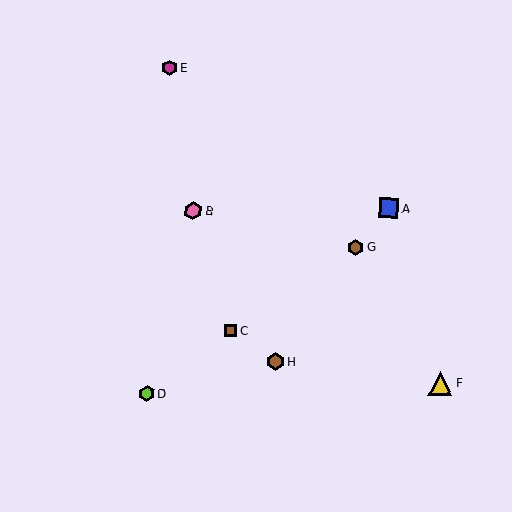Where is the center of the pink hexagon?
The center of the pink hexagon is at (193, 211).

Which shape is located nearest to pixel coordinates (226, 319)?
The brown square (labeled C) at (231, 331) is nearest to that location.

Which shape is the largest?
The yellow triangle (labeled F) is the largest.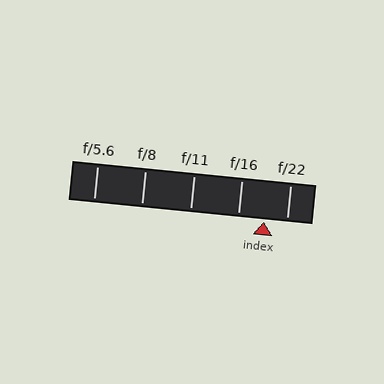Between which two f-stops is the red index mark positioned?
The index mark is between f/16 and f/22.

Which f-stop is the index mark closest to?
The index mark is closest to f/22.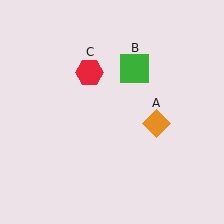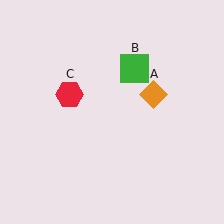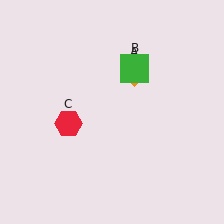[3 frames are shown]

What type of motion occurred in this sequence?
The orange diamond (object A), red hexagon (object C) rotated counterclockwise around the center of the scene.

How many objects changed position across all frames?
2 objects changed position: orange diamond (object A), red hexagon (object C).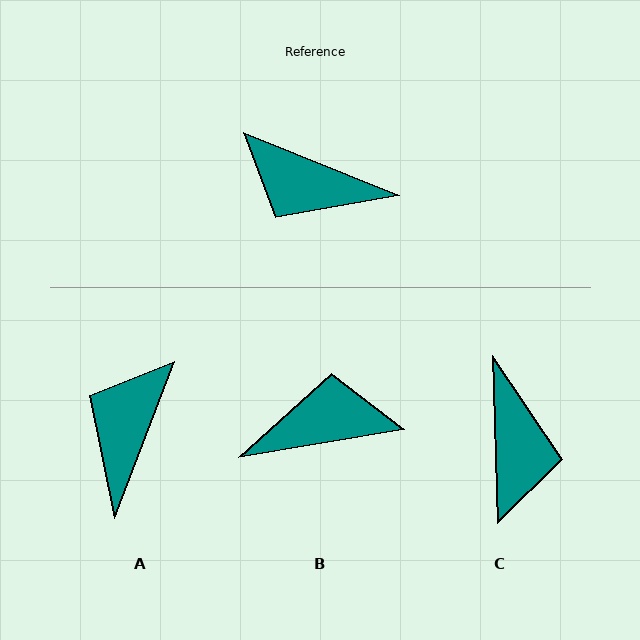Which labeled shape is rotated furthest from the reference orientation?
B, about 148 degrees away.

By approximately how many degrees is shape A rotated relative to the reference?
Approximately 89 degrees clockwise.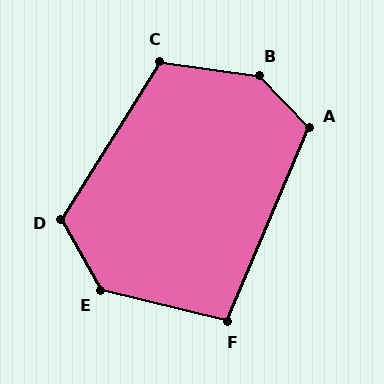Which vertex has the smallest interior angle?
F, at approximately 99 degrees.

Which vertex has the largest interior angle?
B, at approximately 142 degrees.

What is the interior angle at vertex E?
Approximately 133 degrees (obtuse).